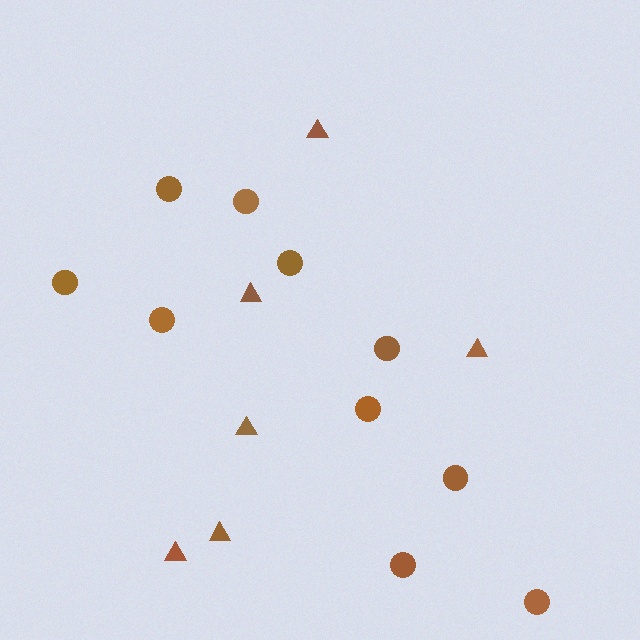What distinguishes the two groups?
There are 2 groups: one group of circles (10) and one group of triangles (6).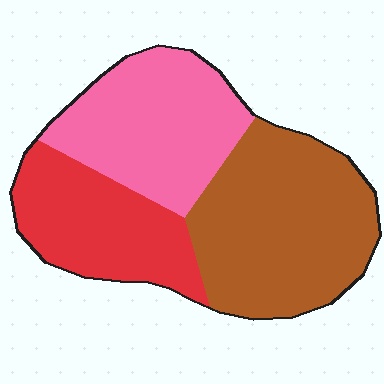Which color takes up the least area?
Red, at roughly 25%.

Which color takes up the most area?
Brown, at roughly 40%.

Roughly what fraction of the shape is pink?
Pink covers around 30% of the shape.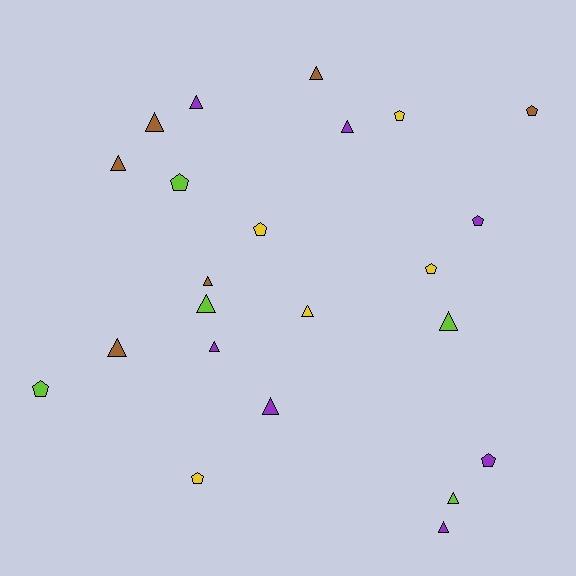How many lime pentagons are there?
There are 2 lime pentagons.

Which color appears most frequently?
Purple, with 7 objects.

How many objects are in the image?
There are 23 objects.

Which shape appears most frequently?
Triangle, with 14 objects.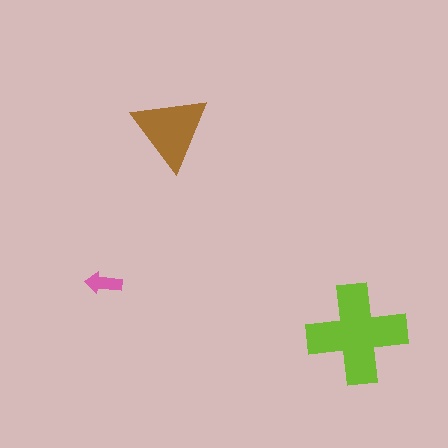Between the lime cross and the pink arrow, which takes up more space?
The lime cross.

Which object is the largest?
The lime cross.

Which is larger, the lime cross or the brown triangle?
The lime cross.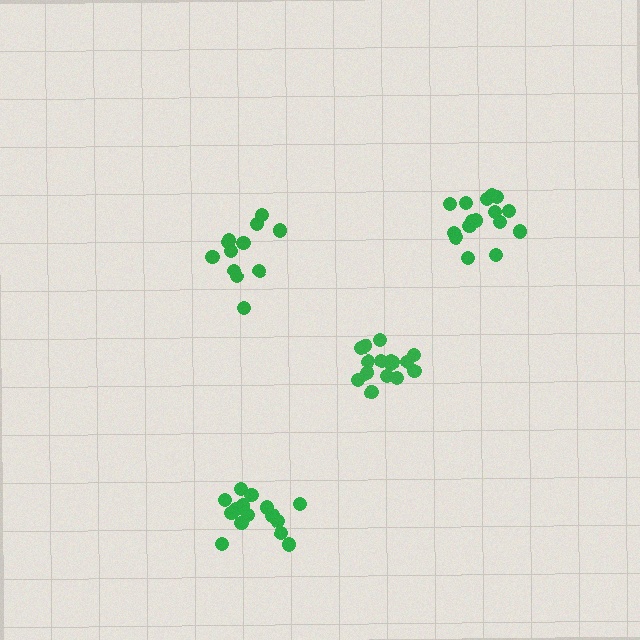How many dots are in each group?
Group 1: 12 dots, Group 2: 16 dots, Group 3: 16 dots, Group 4: 15 dots (59 total).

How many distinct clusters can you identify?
There are 4 distinct clusters.